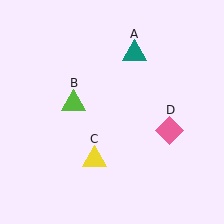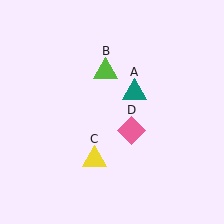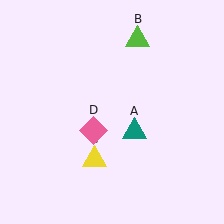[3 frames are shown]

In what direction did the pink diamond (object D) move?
The pink diamond (object D) moved left.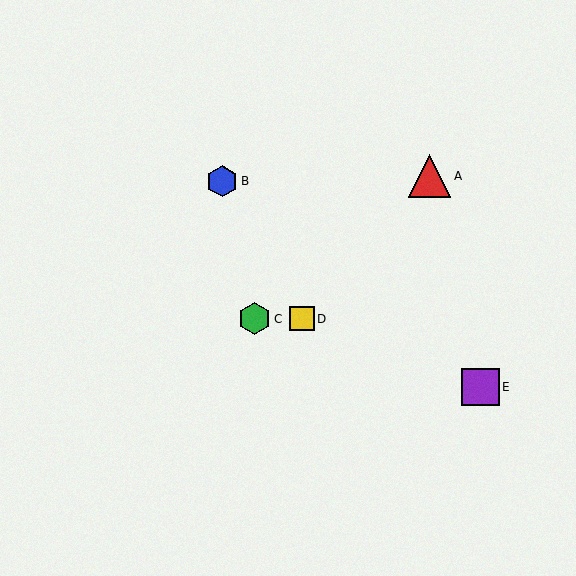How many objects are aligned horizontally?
2 objects (C, D) are aligned horizontally.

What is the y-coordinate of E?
Object E is at y≈387.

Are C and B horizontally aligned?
No, C is at y≈319 and B is at y≈181.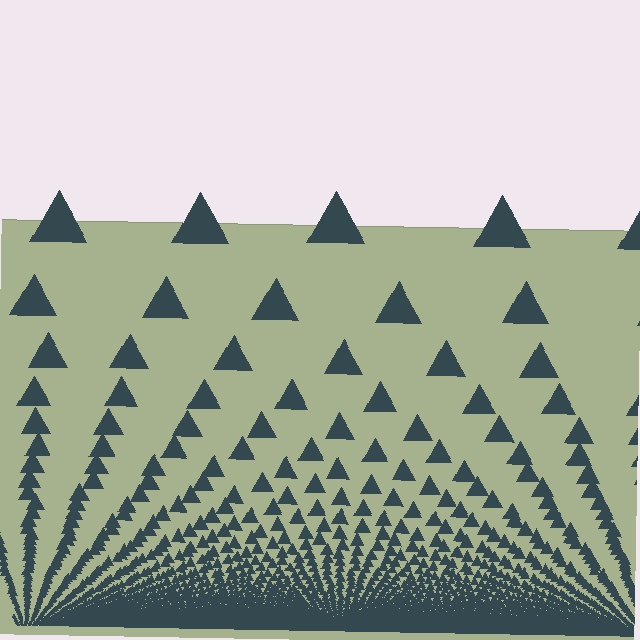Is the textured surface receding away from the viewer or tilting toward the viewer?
The surface appears to tilt toward the viewer. Texture elements get larger and sparser toward the top.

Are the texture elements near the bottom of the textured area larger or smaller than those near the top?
Smaller. The gradient is inverted — elements near the bottom are smaller and denser.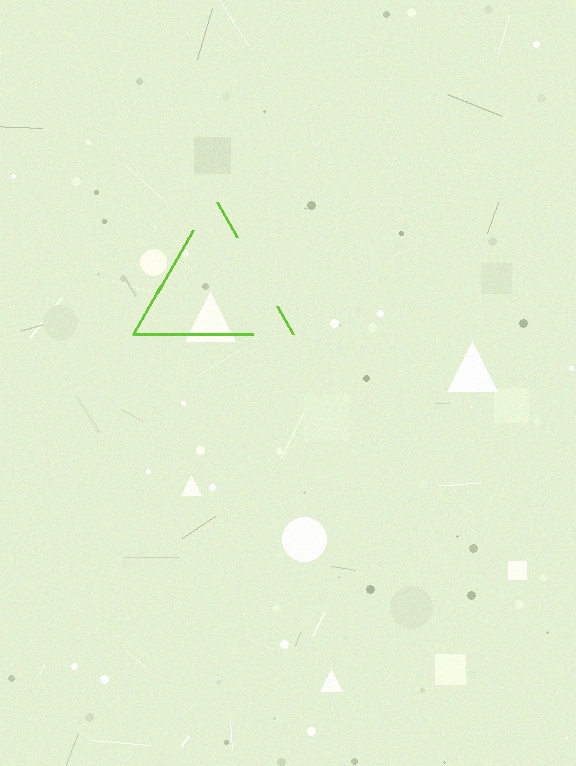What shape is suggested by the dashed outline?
The dashed outline suggests a triangle.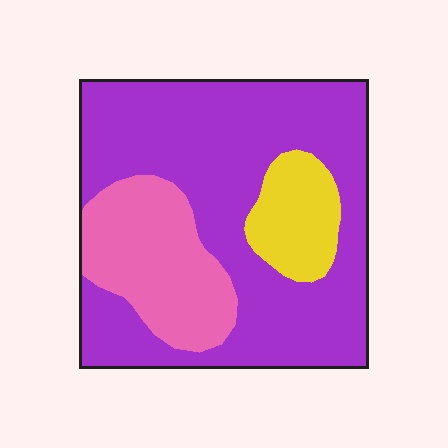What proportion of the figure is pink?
Pink covers roughly 20% of the figure.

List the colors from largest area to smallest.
From largest to smallest: purple, pink, yellow.